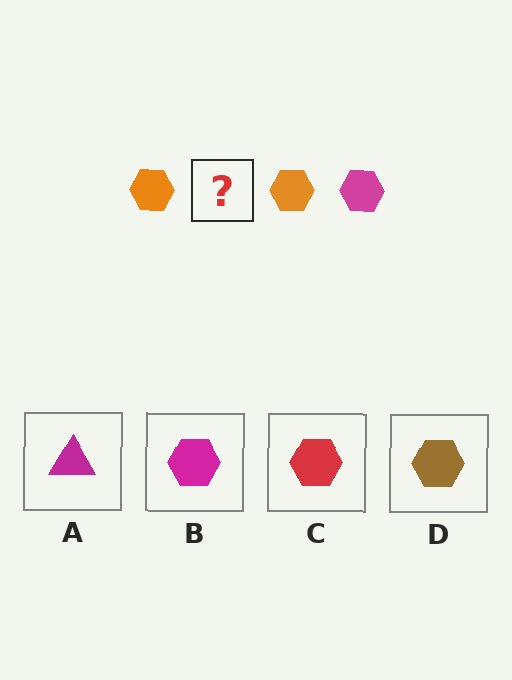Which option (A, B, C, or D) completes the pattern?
B.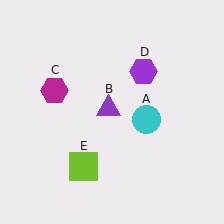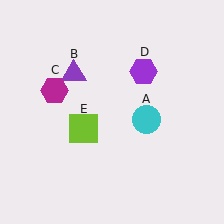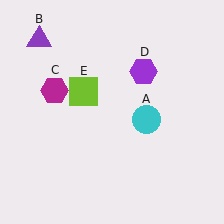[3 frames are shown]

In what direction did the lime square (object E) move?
The lime square (object E) moved up.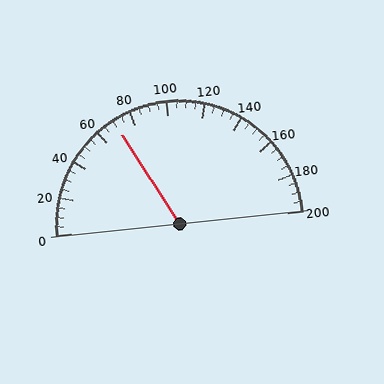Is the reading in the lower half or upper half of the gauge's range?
The reading is in the lower half of the range (0 to 200).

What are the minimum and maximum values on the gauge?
The gauge ranges from 0 to 200.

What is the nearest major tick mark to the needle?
The nearest major tick mark is 80.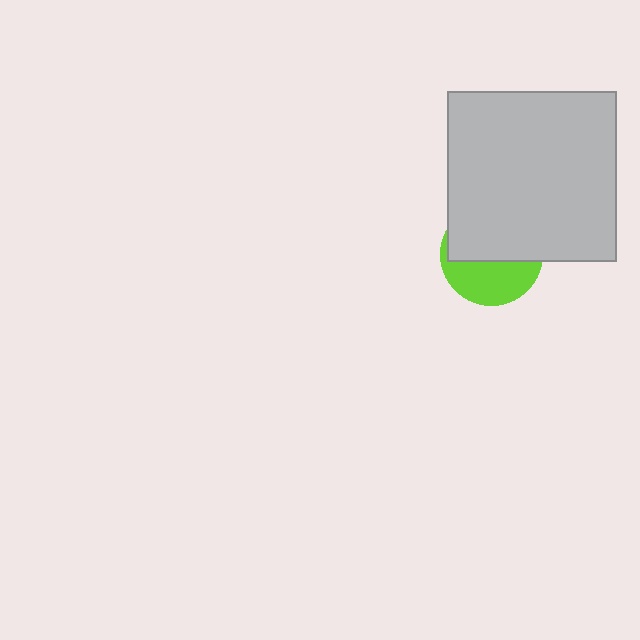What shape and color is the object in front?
The object in front is a light gray square.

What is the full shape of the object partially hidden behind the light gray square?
The partially hidden object is a lime circle.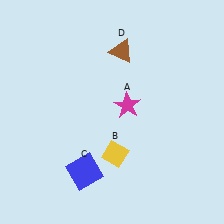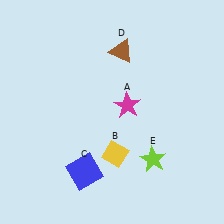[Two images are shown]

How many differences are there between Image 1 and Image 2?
There is 1 difference between the two images.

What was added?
A lime star (E) was added in Image 2.